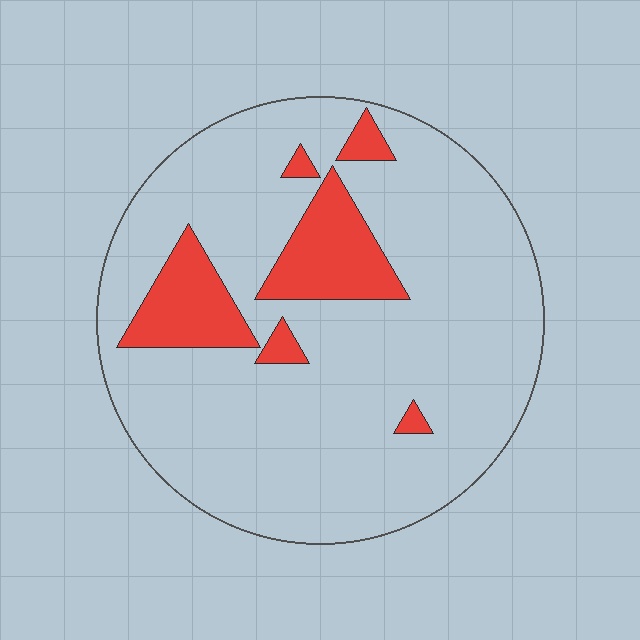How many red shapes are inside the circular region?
6.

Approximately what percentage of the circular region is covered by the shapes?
Approximately 15%.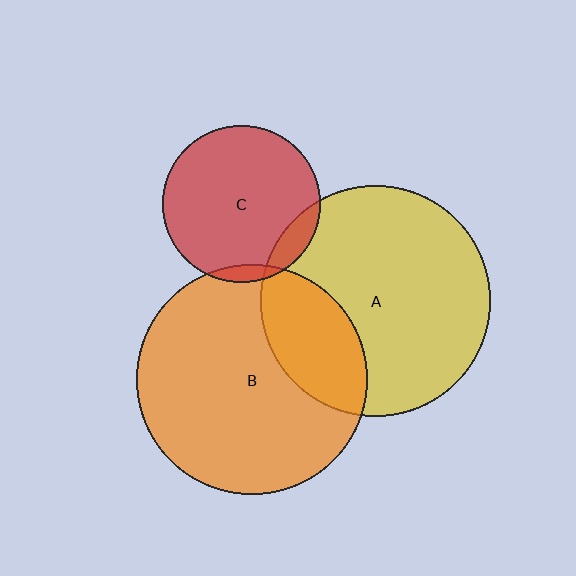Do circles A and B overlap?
Yes.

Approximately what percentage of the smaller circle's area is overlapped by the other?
Approximately 25%.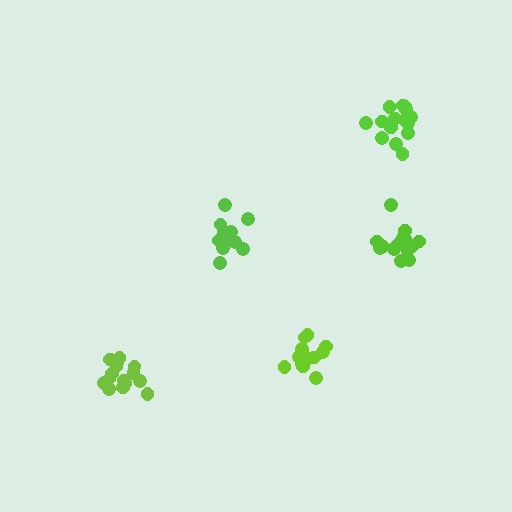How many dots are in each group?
Group 1: 14 dots, Group 2: 12 dots, Group 3: 15 dots, Group 4: 16 dots, Group 5: 15 dots (72 total).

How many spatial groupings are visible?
There are 5 spatial groupings.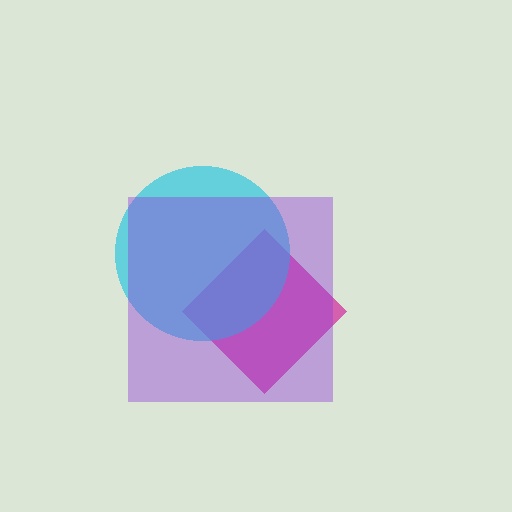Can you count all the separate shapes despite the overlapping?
Yes, there are 3 separate shapes.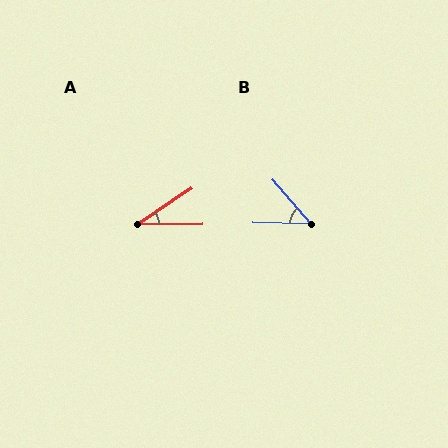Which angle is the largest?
B, at approximately 48 degrees.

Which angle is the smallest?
A, at approximately 34 degrees.